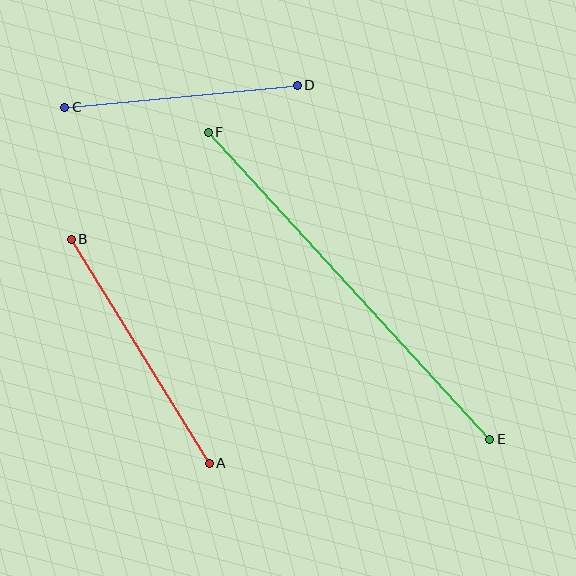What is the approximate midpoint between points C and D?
The midpoint is at approximately (181, 96) pixels.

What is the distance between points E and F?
The distance is approximately 417 pixels.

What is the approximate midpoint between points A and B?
The midpoint is at approximately (140, 351) pixels.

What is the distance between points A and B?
The distance is approximately 263 pixels.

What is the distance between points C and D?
The distance is approximately 234 pixels.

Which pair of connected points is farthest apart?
Points E and F are farthest apart.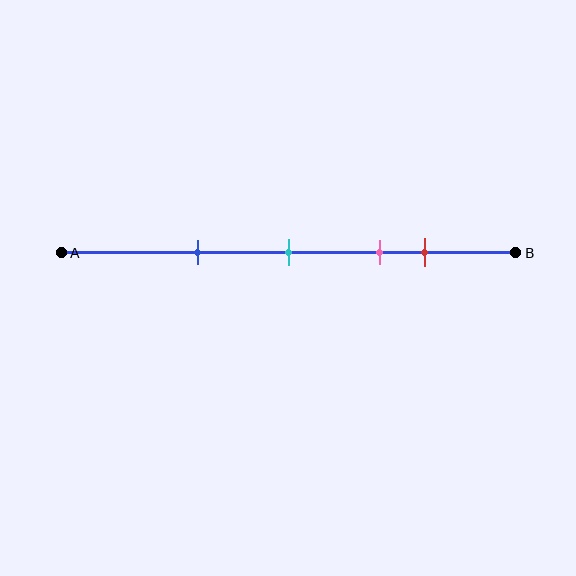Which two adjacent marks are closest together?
The pink and red marks are the closest adjacent pair.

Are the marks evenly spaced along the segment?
No, the marks are not evenly spaced.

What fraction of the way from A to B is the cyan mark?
The cyan mark is approximately 50% (0.5) of the way from A to B.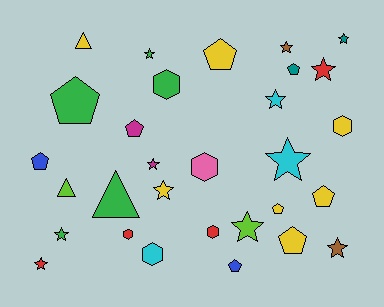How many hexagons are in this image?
There are 6 hexagons.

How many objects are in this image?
There are 30 objects.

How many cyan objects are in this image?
There are 3 cyan objects.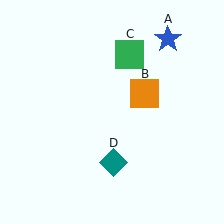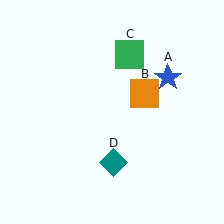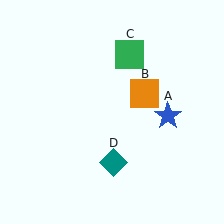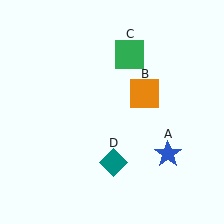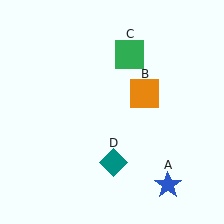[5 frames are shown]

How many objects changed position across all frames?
1 object changed position: blue star (object A).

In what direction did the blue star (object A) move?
The blue star (object A) moved down.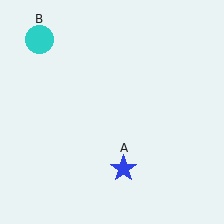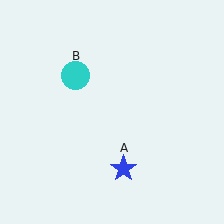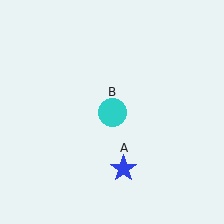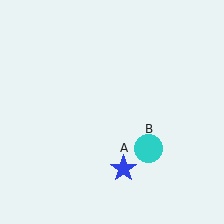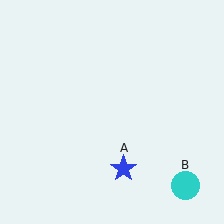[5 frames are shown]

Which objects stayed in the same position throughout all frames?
Blue star (object A) remained stationary.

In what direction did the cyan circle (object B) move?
The cyan circle (object B) moved down and to the right.